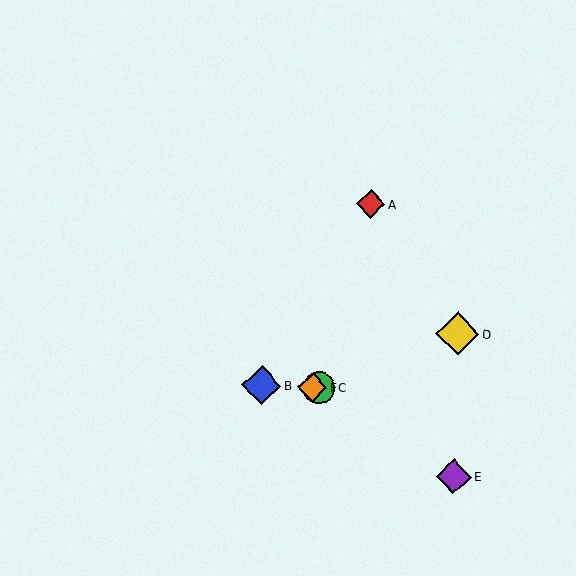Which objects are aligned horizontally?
Objects B, C, F are aligned horizontally.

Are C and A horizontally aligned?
No, C is at y≈388 and A is at y≈204.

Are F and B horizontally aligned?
Yes, both are at y≈387.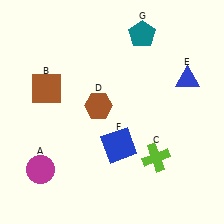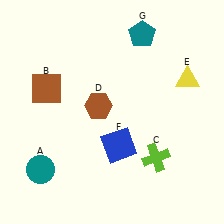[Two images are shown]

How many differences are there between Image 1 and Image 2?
There are 2 differences between the two images.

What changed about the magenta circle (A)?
In Image 1, A is magenta. In Image 2, it changed to teal.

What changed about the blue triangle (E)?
In Image 1, E is blue. In Image 2, it changed to yellow.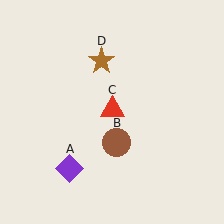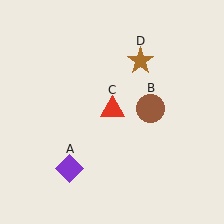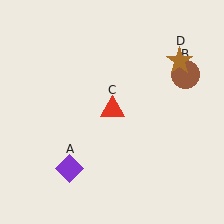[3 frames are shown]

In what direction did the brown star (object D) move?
The brown star (object D) moved right.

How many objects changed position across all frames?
2 objects changed position: brown circle (object B), brown star (object D).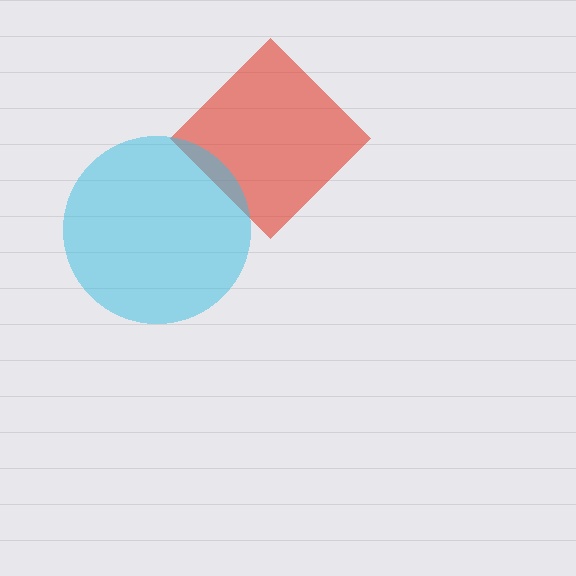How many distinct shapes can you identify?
There are 2 distinct shapes: a red diamond, a cyan circle.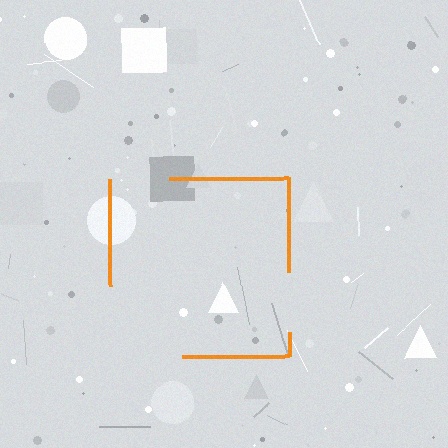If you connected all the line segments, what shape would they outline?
They would outline a square.